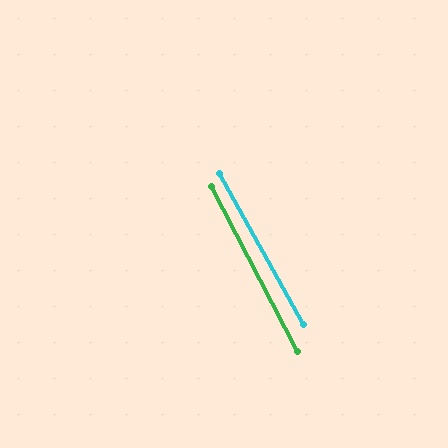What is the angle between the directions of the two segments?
Approximately 2 degrees.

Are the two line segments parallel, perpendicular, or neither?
Parallel — their directions differ by only 1.6°.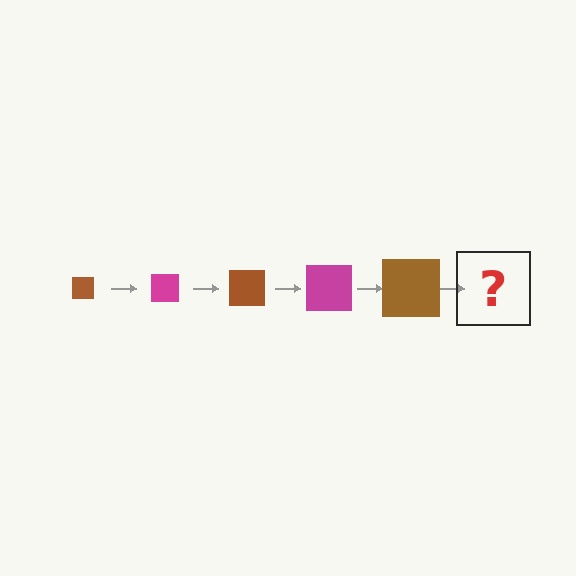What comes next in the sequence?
The next element should be a magenta square, larger than the previous one.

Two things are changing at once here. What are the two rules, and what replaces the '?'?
The two rules are that the square grows larger each step and the color cycles through brown and magenta. The '?' should be a magenta square, larger than the previous one.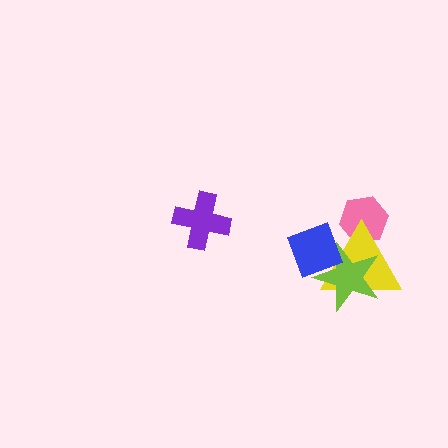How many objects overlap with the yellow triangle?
3 objects overlap with the yellow triangle.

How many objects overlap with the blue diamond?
2 objects overlap with the blue diamond.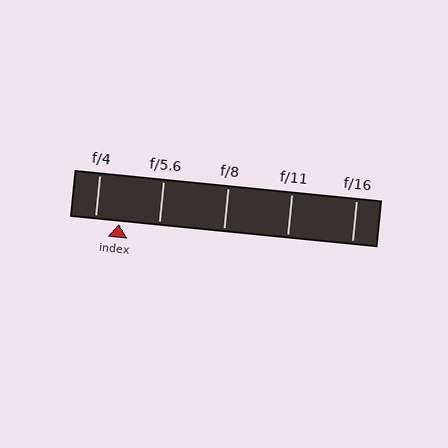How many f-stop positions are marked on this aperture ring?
There are 5 f-stop positions marked.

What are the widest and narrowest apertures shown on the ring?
The widest aperture shown is f/4 and the narrowest is f/16.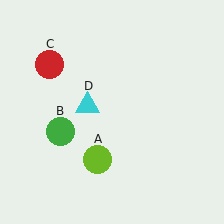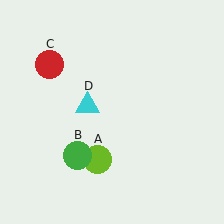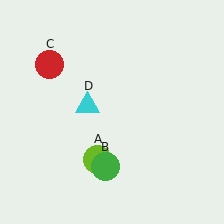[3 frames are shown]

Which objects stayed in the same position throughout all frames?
Lime circle (object A) and red circle (object C) and cyan triangle (object D) remained stationary.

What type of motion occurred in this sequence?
The green circle (object B) rotated counterclockwise around the center of the scene.